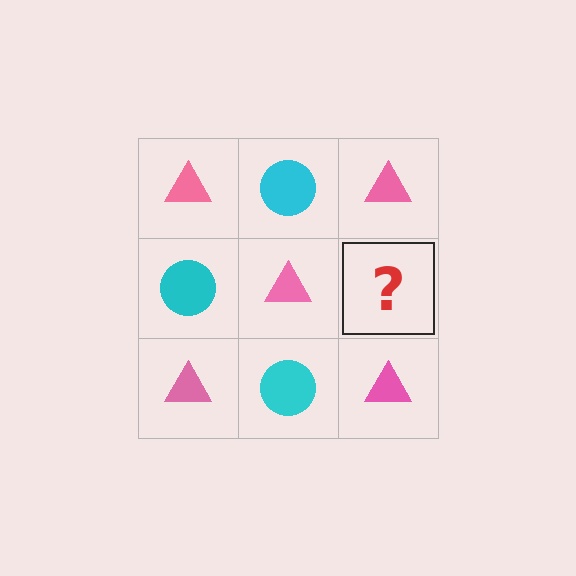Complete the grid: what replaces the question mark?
The question mark should be replaced with a cyan circle.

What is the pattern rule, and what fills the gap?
The rule is that it alternates pink triangle and cyan circle in a checkerboard pattern. The gap should be filled with a cyan circle.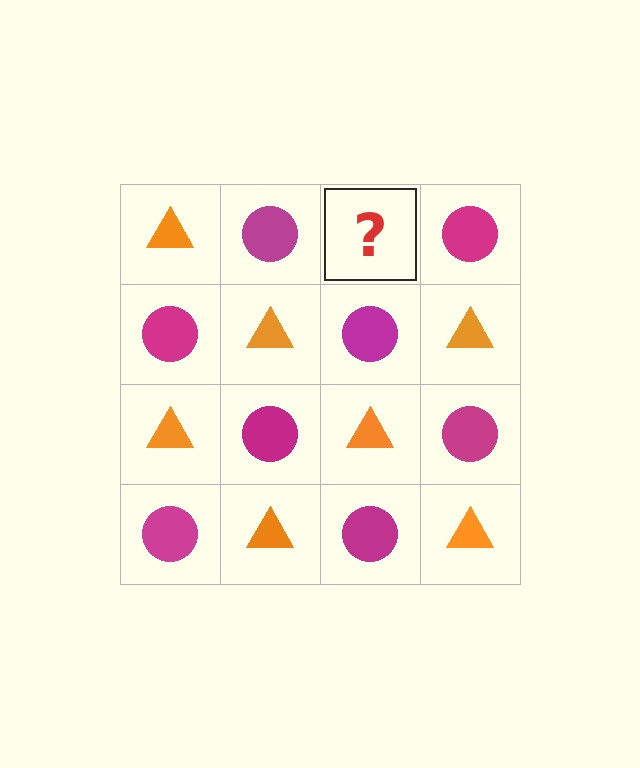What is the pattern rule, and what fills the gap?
The rule is that it alternates orange triangle and magenta circle in a checkerboard pattern. The gap should be filled with an orange triangle.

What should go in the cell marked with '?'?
The missing cell should contain an orange triangle.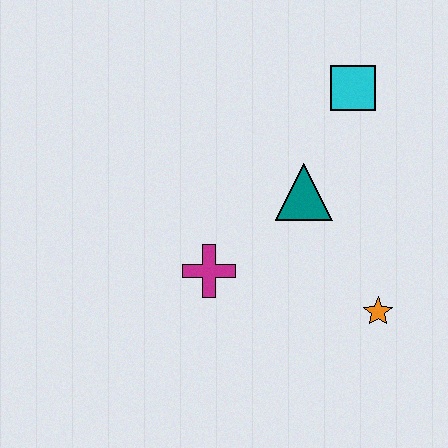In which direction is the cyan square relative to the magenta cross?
The cyan square is above the magenta cross.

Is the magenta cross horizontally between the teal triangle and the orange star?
No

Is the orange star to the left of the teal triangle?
No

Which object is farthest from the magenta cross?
The cyan square is farthest from the magenta cross.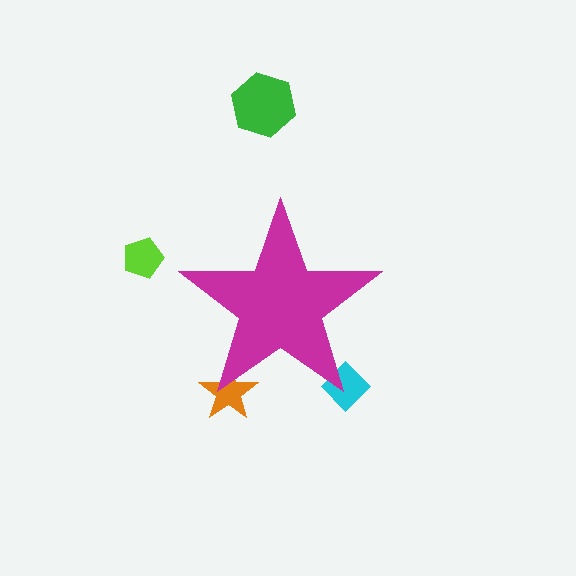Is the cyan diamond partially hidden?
Yes, the cyan diamond is partially hidden behind the magenta star.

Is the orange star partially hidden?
Yes, the orange star is partially hidden behind the magenta star.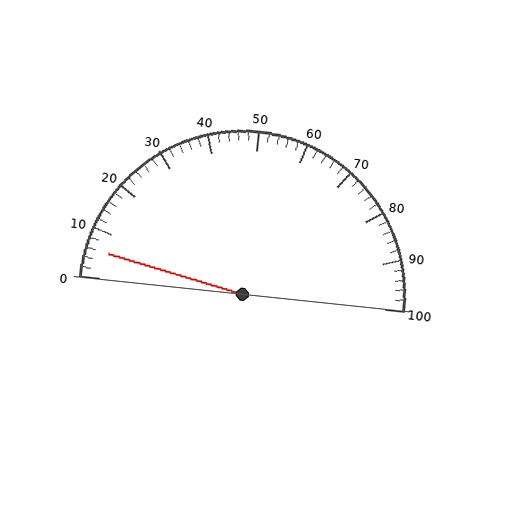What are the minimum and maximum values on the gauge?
The gauge ranges from 0 to 100.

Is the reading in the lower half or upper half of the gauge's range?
The reading is in the lower half of the range (0 to 100).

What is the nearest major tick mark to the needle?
The nearest major tick mark is 10.